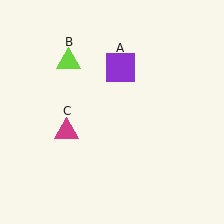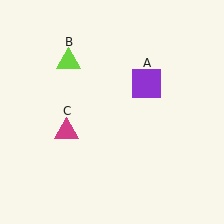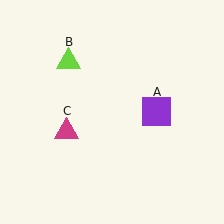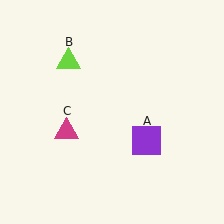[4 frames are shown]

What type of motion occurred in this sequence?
The purple square (object A) rotated clockwise around the center of the scene.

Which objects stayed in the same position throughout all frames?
Lime triangle (object B) and magenta triangle (object C) remained stationary.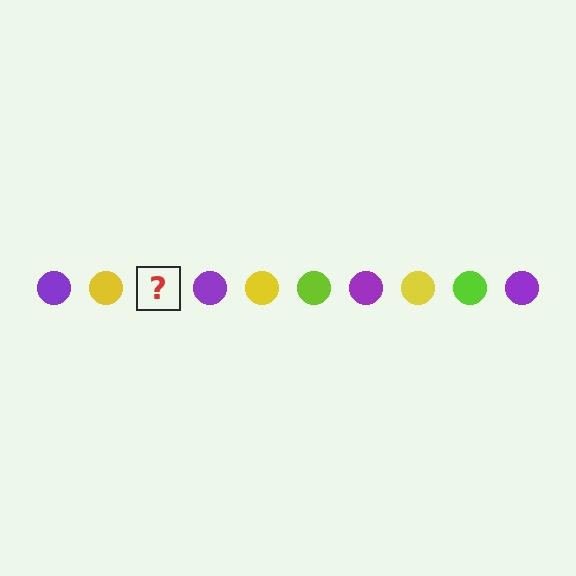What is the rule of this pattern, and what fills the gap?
The rule is that the pattern cycles through purple, yellow, lime circles. The gap should be filled with a lime circle.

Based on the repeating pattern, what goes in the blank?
The blank should be a lime circle.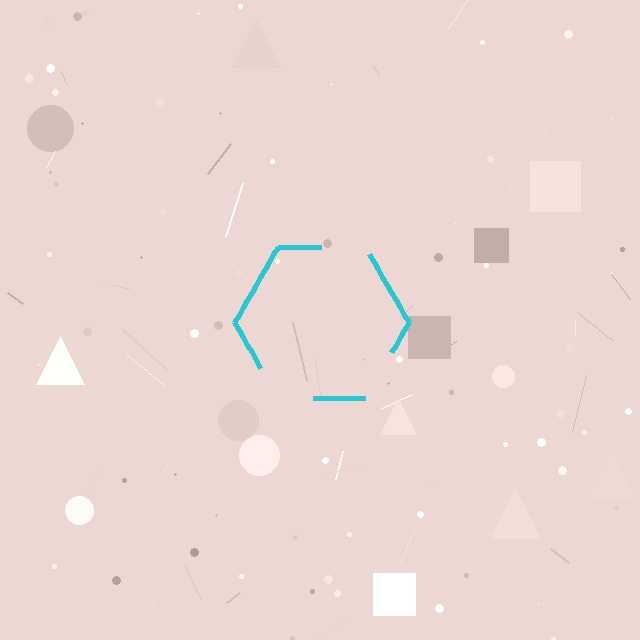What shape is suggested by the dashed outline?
The dashed outline suggests a hexagon.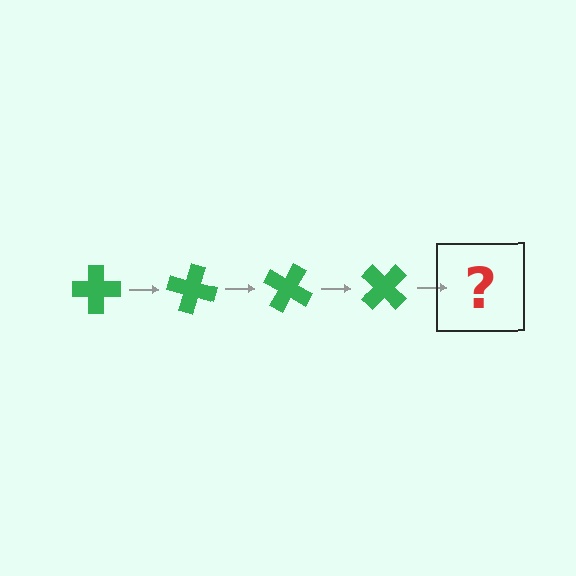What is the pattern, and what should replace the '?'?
The pattern is that the cross rotates 15 degrees each step. The '?' should be a green cross rotated 60 degrees.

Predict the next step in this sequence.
The next step is a green cross rotated 60 degrees.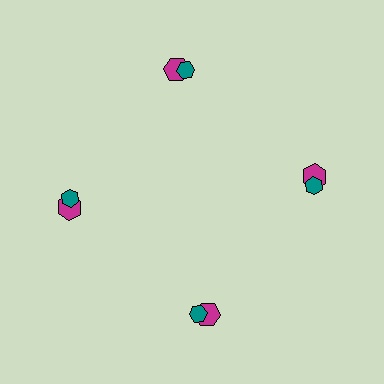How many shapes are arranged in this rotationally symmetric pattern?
There are 8 shapes, arranged in 4 groups of 2.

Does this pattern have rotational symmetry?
Yes, this pattern has 4-fold rotational symmetry. It looks the same after rotating 90 degrees around the center.